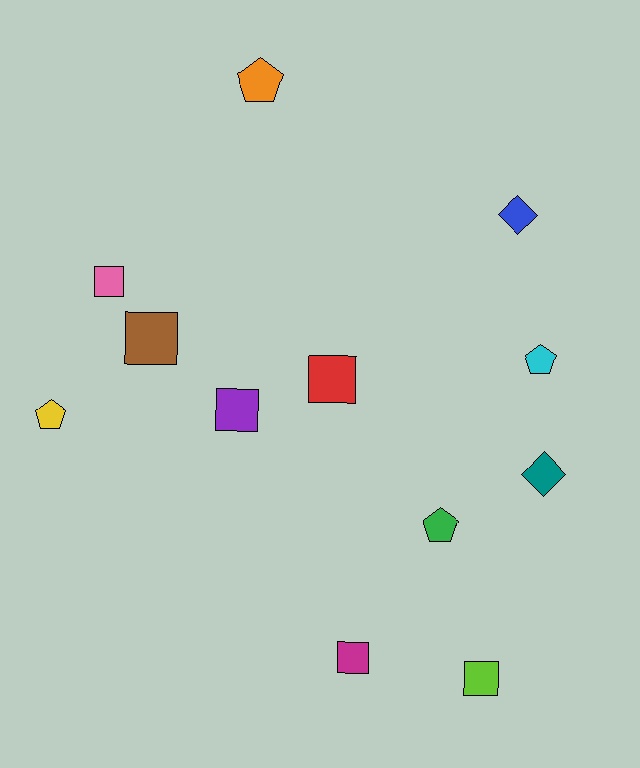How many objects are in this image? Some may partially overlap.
There are 12 objects.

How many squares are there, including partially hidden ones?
There are 6 squares.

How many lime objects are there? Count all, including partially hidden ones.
There is 1 lime object.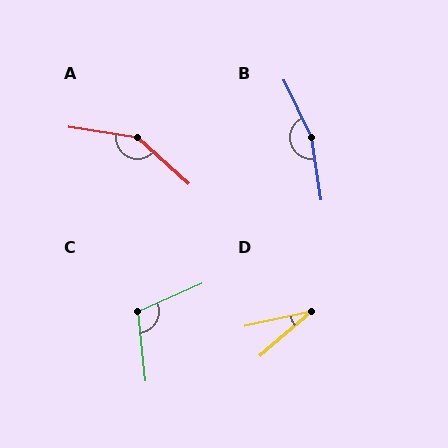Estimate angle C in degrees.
Approximately 108 degrees.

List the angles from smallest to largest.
D (28°), C (108°), A (147°), B (163°).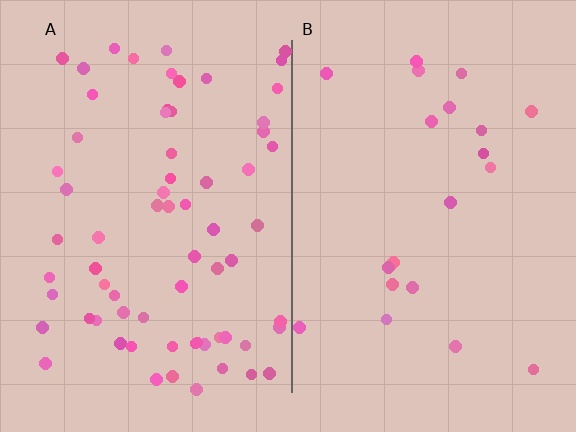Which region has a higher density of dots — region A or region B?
A (the left).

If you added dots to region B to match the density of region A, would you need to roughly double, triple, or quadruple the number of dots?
Approximately triple.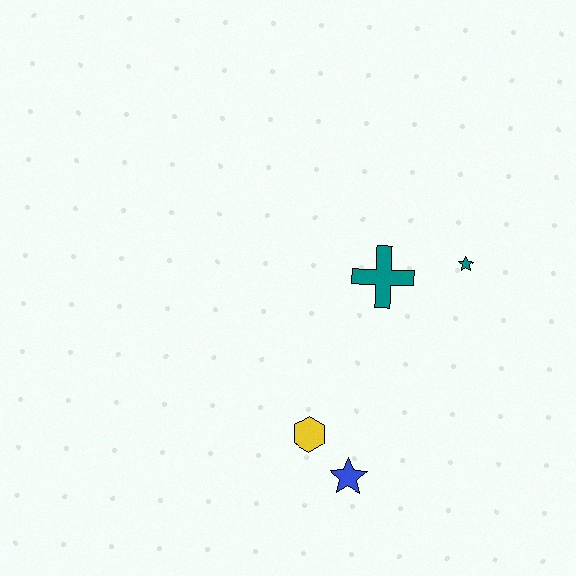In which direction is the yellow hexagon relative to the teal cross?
The yellow hexagon is below the teal cross.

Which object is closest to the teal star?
The teal cross is closest to the teal star.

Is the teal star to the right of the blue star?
Yes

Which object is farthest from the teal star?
The blue star is farthest from the teal star.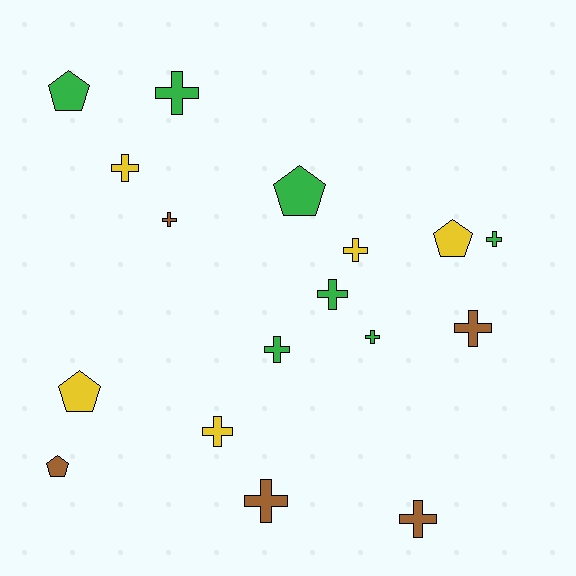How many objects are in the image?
There are 17 objects.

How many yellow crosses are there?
There are 3 yellow crosses.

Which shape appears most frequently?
Cross, with 12 objects.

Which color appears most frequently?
Green, with 7 objects.